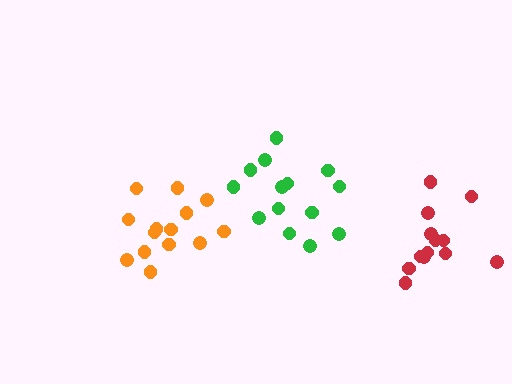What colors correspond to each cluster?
The clusters are colored: orange, green, red.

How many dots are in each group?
Group 1: 14 dots, Group 2: 14 dots, Group 3: 13 dots (41 total).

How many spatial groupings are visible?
There are 3 spatial groupings.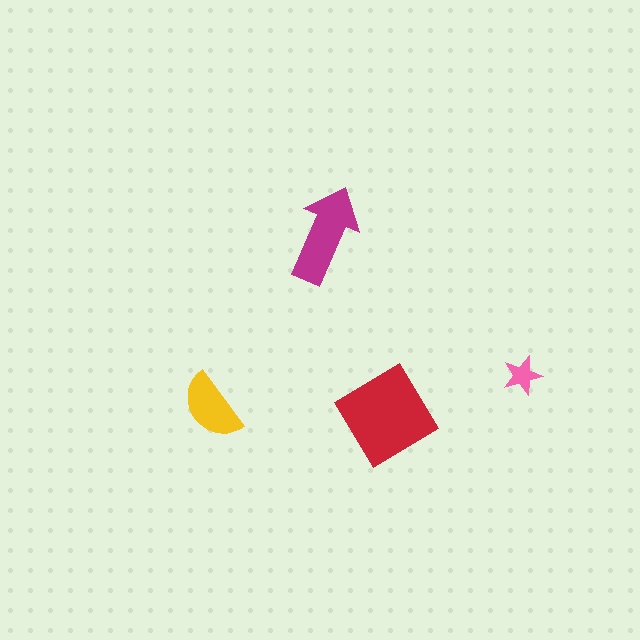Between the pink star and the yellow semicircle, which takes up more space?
The yellow semicircle.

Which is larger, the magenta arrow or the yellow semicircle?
The magenta arrow.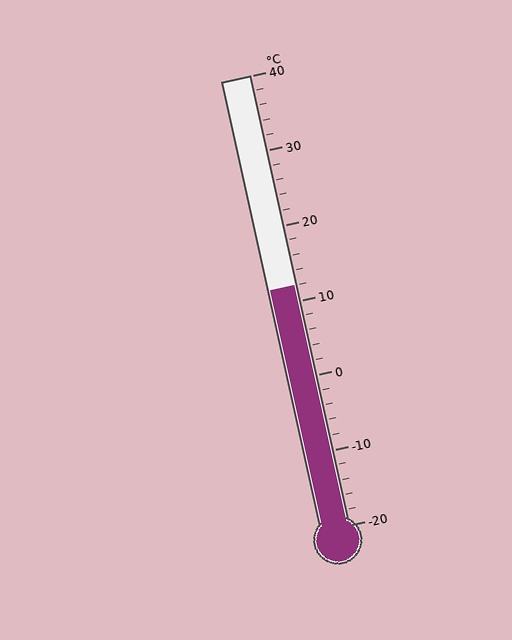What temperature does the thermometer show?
The thermometer shows approximately 12°C.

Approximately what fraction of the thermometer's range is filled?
The thermometer is filled to approximately 55% of its range.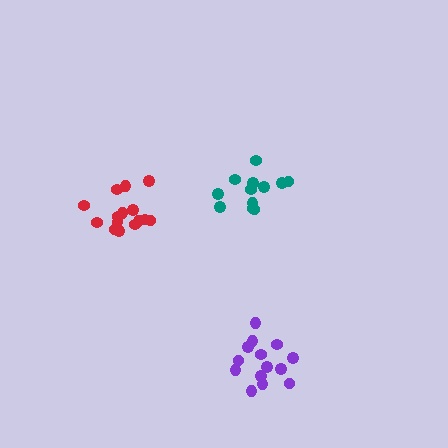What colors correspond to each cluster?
The clusters are colored: teal, purple, red.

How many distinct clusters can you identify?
There are 3 distinct clusters.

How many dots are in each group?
Group 1: 12 dots, Group 2: 14 dots, Group 3: 15 dots (41 total).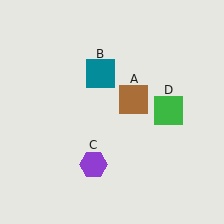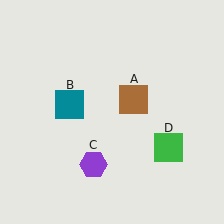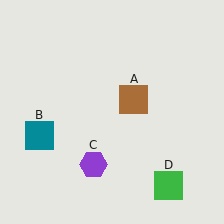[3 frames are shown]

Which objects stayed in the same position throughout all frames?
Brown square (object A) and purple hexagon (object C) remained stationary.